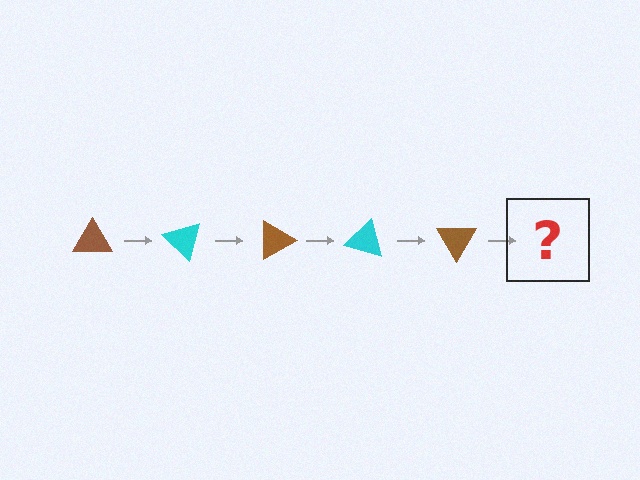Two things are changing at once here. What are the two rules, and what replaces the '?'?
The two rules are that it rotates 45 degrees each step and the color cycles through brown and cyan. The '?' should be a cyan triangle, rotated 225 degrees from the start.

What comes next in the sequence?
The next element should be a cyan triangle, rotated 225 degrees from the start.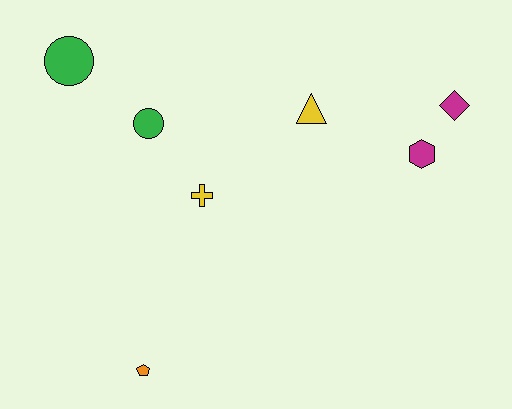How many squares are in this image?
There are no squares.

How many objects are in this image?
There are 7 objects.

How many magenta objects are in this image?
There are 2 magenta objects.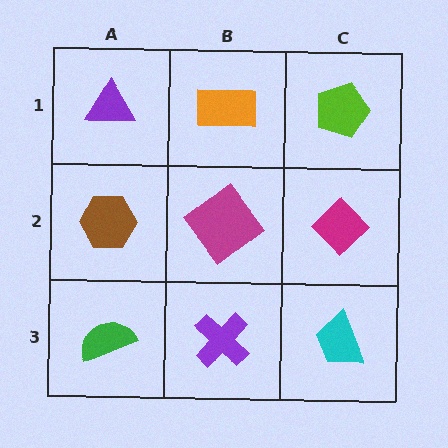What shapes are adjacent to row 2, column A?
A purple triangle (row 1, column A), a green semicircle (row 3, column A), a magenta diamond (row 2, column B).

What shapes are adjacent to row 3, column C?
A magenta diamond (row 2, column C), a purple cross (row 3, column B).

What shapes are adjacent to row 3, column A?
A brown hexagon (row 2, column A), a purple cross (row 3, column B).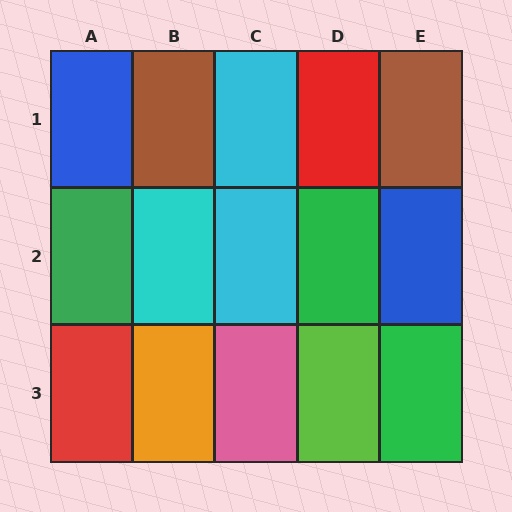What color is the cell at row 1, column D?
Red.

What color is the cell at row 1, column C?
Cyan.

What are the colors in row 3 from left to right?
Red, orange, pink, lime, green.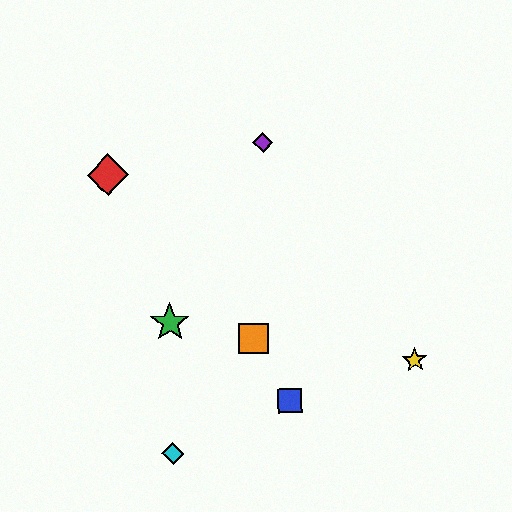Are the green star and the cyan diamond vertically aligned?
Yes, both are at x≈170.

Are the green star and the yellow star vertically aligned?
No, the green star is at x≈170 and the yellow star is at x≈415.